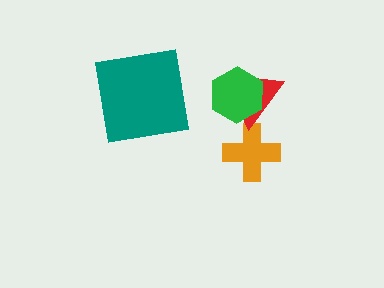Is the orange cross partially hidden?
Yes, it is partially covered by another shape.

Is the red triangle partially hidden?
Yes, it is partially covered by another shape.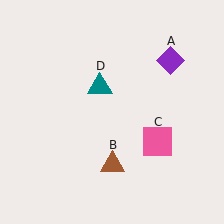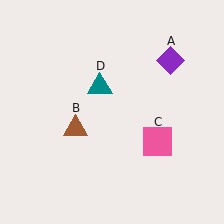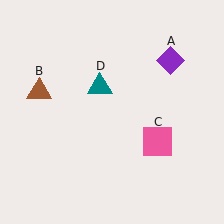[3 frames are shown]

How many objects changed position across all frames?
1 object changed position: brown triangle (object B).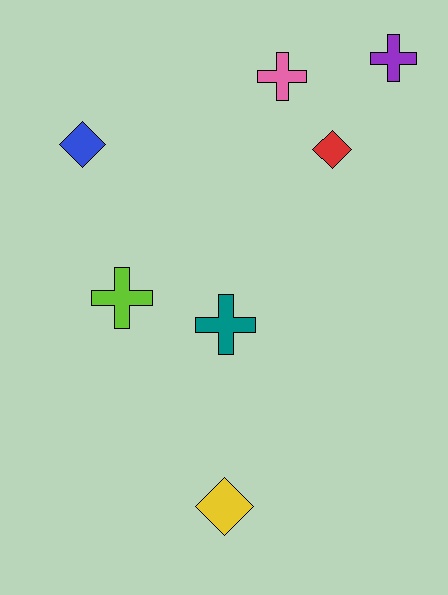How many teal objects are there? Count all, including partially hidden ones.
There is 1 teal object.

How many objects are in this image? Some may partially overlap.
There are 7 objects.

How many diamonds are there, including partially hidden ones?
There are 3 diamonds.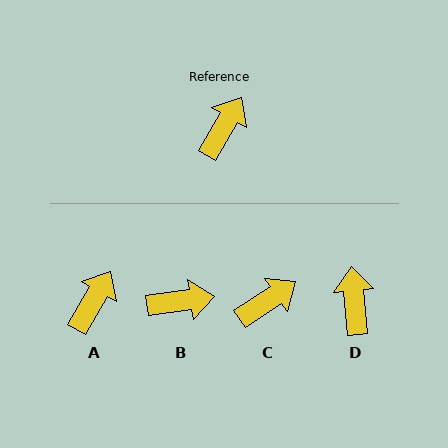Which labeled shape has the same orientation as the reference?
A.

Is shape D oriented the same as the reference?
No, it is off by about 36 degrees.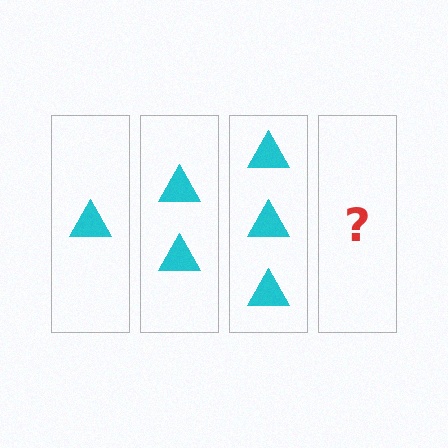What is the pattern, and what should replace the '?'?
The pattern is that each step adds one more triangle. The '?' should be 4 triangles.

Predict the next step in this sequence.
The next step is 4 triangles.